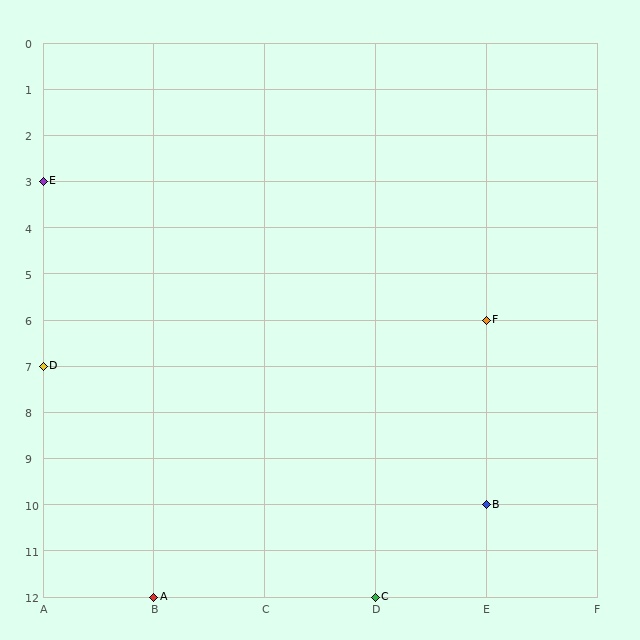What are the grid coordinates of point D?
Point D is at grid coordinates (A, 7).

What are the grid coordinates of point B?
Point B is at grid coordinates (E, 10).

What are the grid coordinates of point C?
Point C is at grid coordinates (D, 12).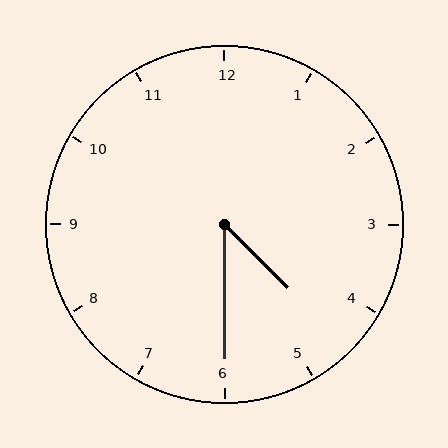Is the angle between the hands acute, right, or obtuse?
It is acute.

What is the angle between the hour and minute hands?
Approximately 45 degrees.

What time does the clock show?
4:30.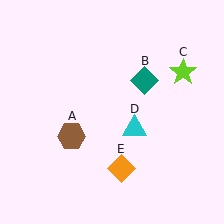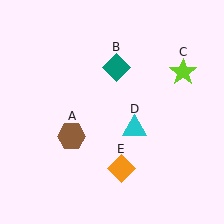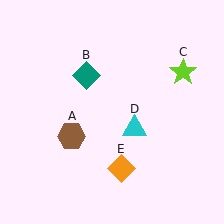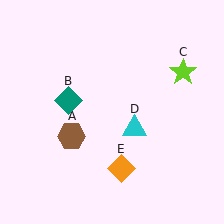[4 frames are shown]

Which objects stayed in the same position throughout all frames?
Brown hexagon (object A) and lime star (object C) and cyan triangle (object D) and orange diamond (object E) remained stationary.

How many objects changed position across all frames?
1 object changed position: teal diamond (object B).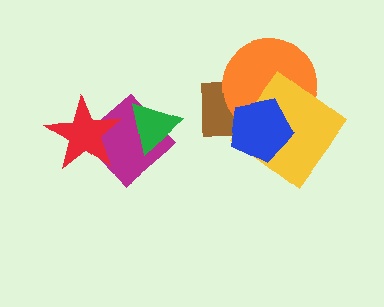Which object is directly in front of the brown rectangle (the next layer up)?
The orange circle is directly in front of the brown rectangle.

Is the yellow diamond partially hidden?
Yes, it is partially covered by another shape.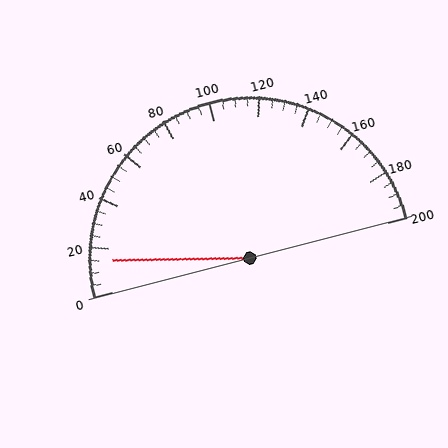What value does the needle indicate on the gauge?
The needle indicates approximately 15.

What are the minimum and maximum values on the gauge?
The gauge ranges from 0 to 200.